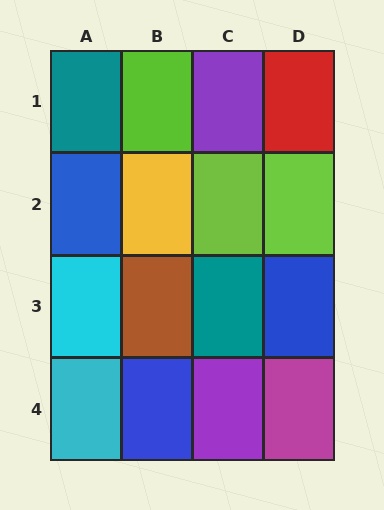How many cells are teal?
2 cells are teal.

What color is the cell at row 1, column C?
Purple.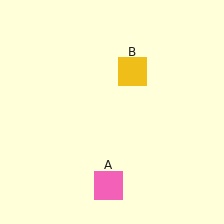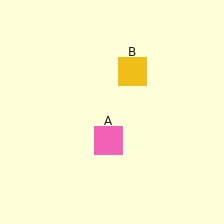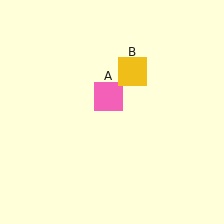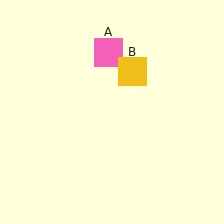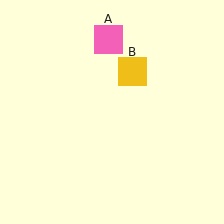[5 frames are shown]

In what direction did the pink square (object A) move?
The pink square (object A) moved up.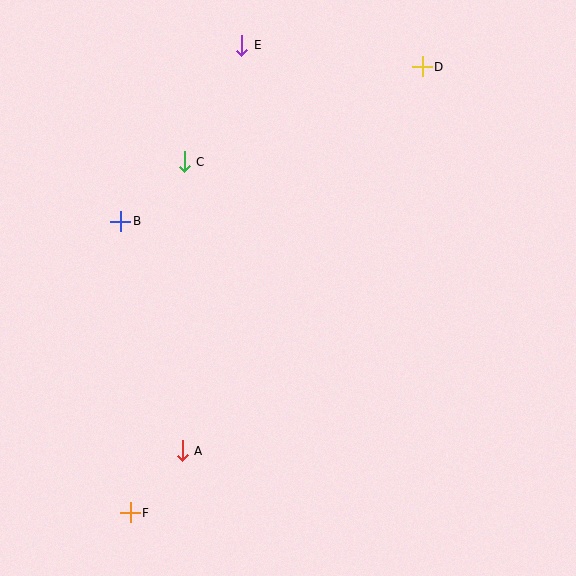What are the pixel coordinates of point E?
Point E is at (242, 45).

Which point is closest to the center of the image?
Point C at (184, 162) is closest to the center.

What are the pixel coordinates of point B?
Point B is at (121, 221).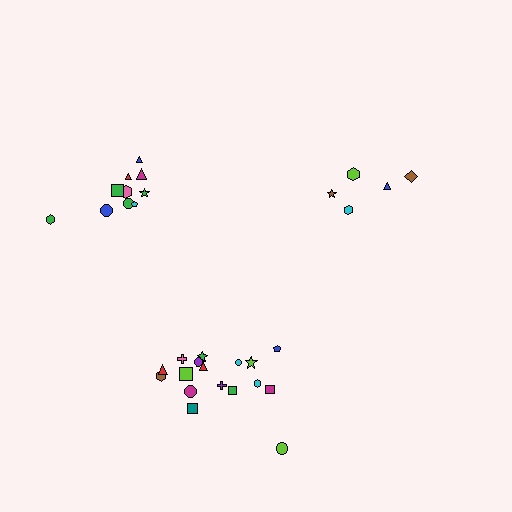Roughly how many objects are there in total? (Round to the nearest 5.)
Roughly 35 objects in total.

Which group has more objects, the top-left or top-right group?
The top-left group.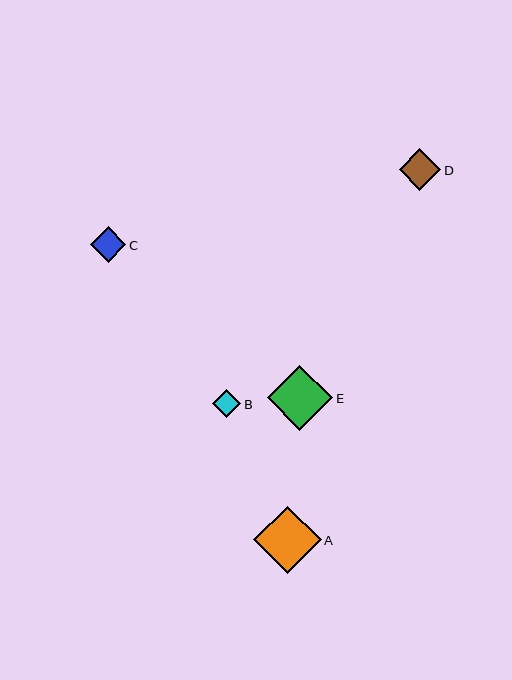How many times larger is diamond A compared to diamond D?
Diamond A is approximately 1.6 times the size of diamond D.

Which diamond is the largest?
Diamond A is the largest with a size of approximately 68 pixels.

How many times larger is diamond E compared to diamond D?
Diamond E is approximately 1.6 times the size of diamond D.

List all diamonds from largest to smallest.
From largest to smallest: A, E, D, C, B.